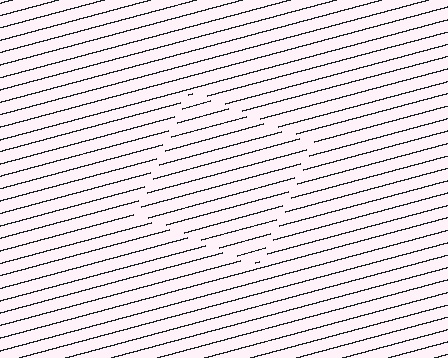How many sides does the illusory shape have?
4 sides — the line-ends trace a square.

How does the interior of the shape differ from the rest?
The interior of the shape contains the same grating, shifted by half a period — the contour is defined by the phase discontinuity where line-ends from the inner and outer gratings abut.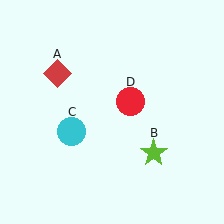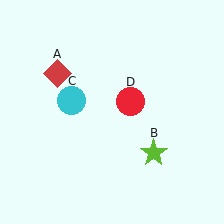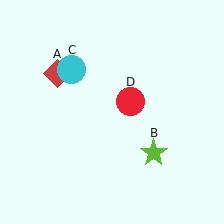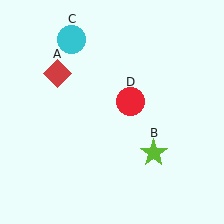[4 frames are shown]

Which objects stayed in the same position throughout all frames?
Red diamond (object A) and lime star (object B) and red circle (object D) remained stationary.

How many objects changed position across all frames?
1 object changed position: cyan circle (object C).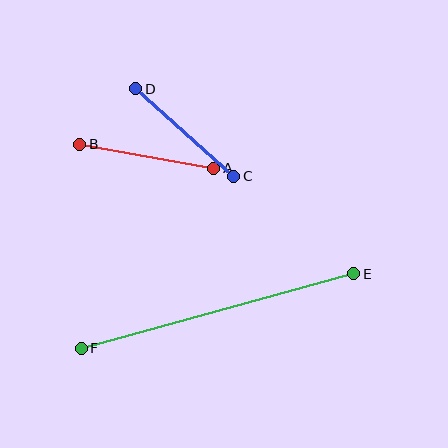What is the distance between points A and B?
The distance is approximately 136 pixels.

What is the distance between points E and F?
The distance is approximately 283 pixels.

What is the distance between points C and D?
The distance is approximately 132 pixels.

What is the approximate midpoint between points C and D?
The midpoint is at approximately (185, 133) pixels.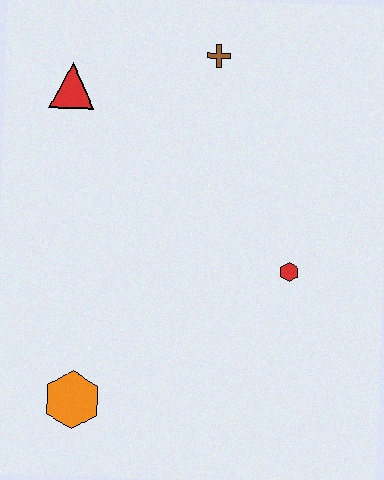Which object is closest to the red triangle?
The brown cross is closest to the red triangle.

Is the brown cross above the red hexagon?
Yes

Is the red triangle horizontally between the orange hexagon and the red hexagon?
No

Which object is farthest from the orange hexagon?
The brown cross is farthest from the orange hexagon.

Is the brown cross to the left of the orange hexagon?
No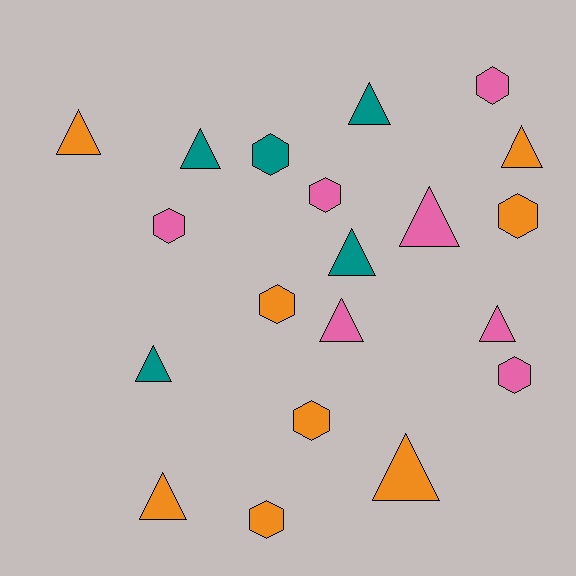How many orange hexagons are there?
There are 4 orange hexagons.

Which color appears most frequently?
Orange, with 8 objects.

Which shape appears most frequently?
Triangle, with 11 objects.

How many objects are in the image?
There are 20 objects.